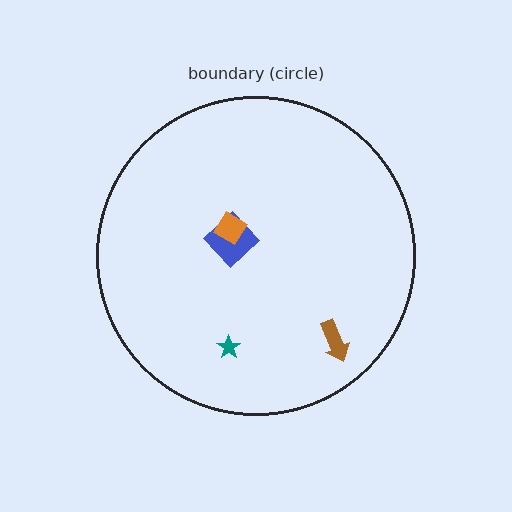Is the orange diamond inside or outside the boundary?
Inside.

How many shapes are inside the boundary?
4 inside, 0 outside.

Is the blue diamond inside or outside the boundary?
Inside.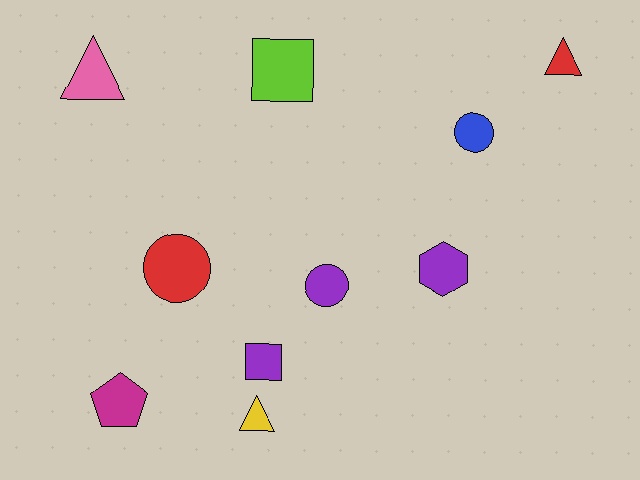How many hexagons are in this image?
There is 1 hexagon.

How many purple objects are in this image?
There are 3 purple objects.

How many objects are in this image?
There are 10 objects.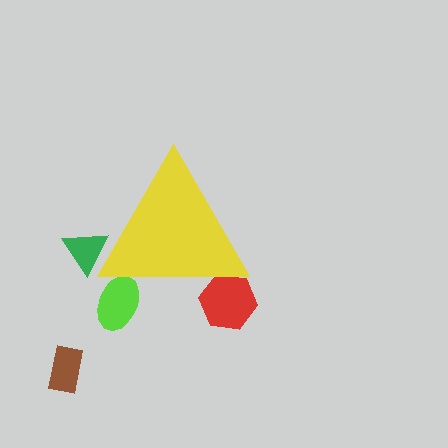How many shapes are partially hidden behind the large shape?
3 shapes are partially hidden.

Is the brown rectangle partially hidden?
No, the brown rectangle is fully visible.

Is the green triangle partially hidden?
Yes, the green triangle is partially hidden behind the yellow triangle.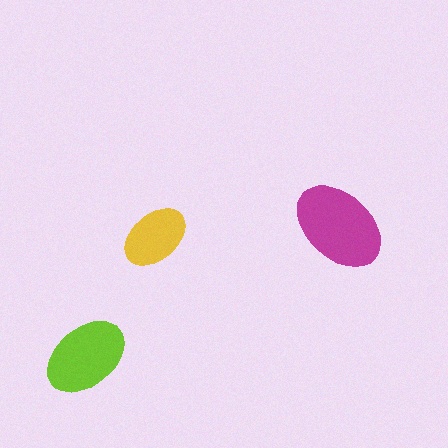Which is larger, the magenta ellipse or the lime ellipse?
The magenta one.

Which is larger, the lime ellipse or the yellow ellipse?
The lime one.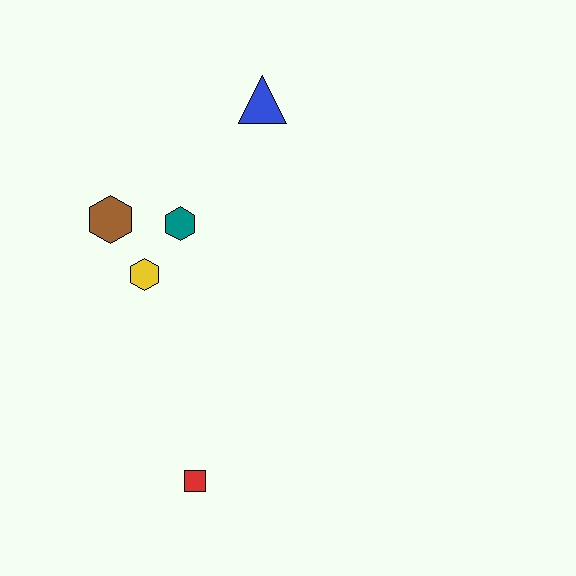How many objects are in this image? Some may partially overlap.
There are 5 objects.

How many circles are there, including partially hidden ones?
There are no circles.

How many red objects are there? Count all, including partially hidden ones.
There is 1 red object.